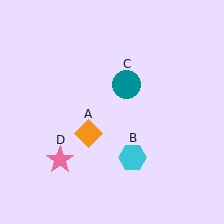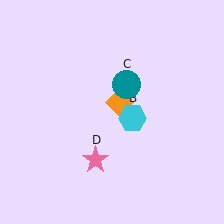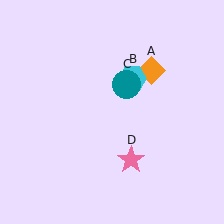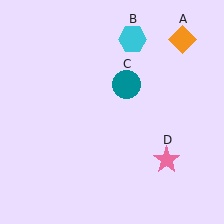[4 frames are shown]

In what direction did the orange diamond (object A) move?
The orange diamond (object A) moved up and to the right.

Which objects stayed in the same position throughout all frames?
Teal circle (object C) remained stationary.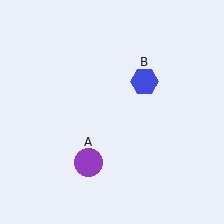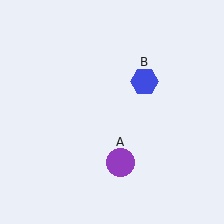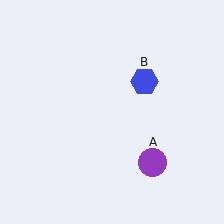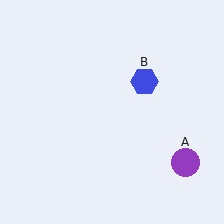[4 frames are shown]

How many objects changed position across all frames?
1 object changed position: purple circle (object A).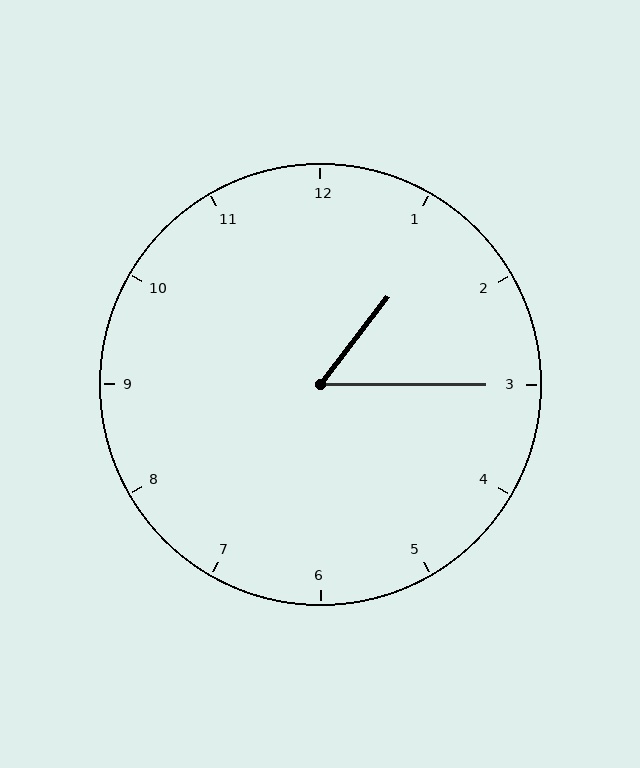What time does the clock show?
1:15.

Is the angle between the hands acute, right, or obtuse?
It is acute.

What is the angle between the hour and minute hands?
Approximately 52 degrees.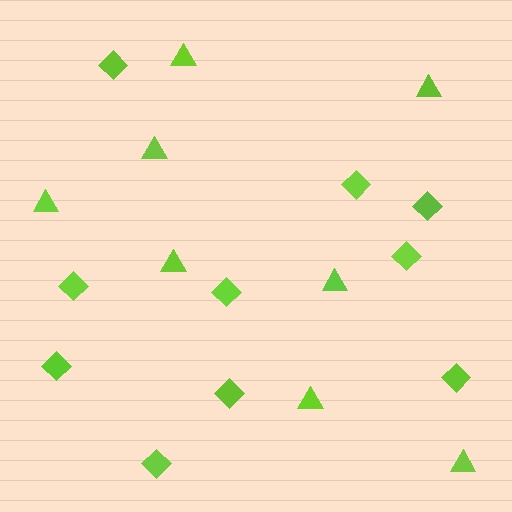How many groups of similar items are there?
There are 2 groups: one group of triangles (8) and one group of diamonds (10).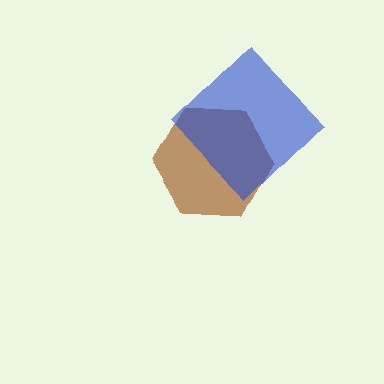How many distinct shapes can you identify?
There are 2 distinct shapes: a brown hexagon, a blue diamond.